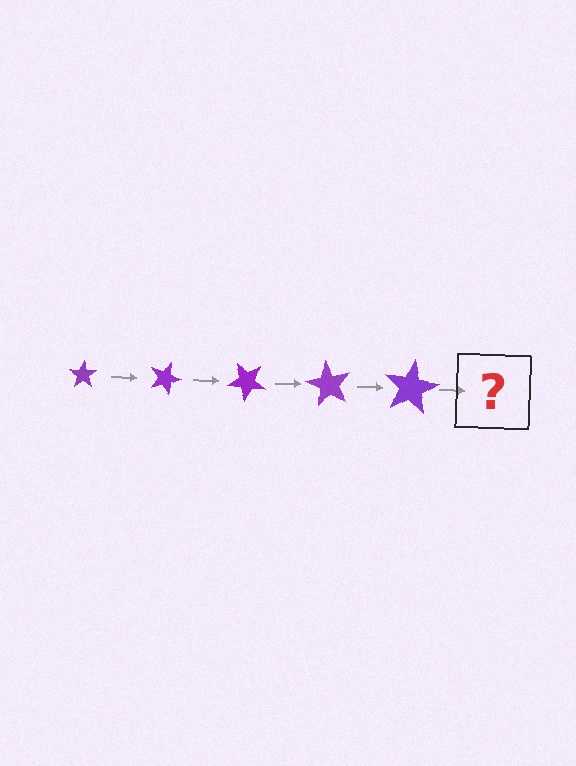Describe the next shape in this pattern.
It should be a star, larger than the previous one and rotated 100 degrees from the start.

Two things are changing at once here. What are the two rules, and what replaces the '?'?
The two rules are that the star grows larger each step and it rotates 20 degrees each step. The '?' should be a star, larger than the previous one and rotated 100 degrees from the start.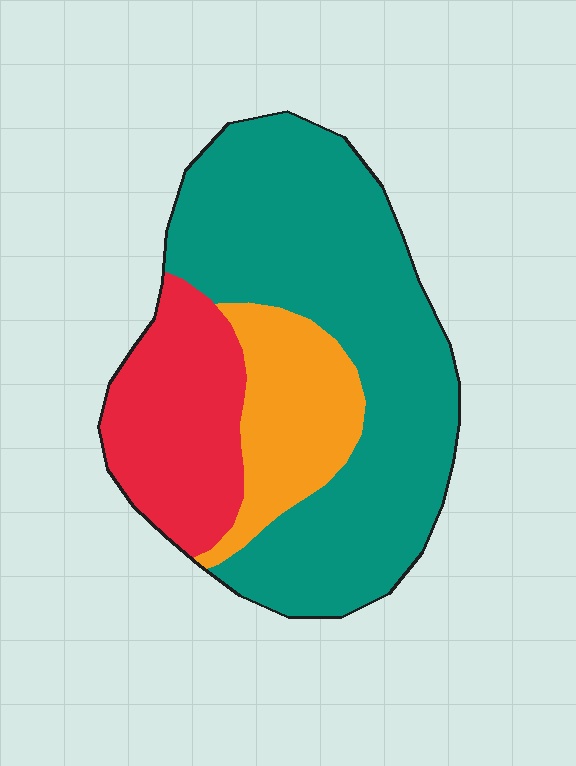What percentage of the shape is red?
Red takes up less than a quarter of the shape.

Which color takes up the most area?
Teal, at roughly 60%.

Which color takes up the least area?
Orange, at roughly 15%.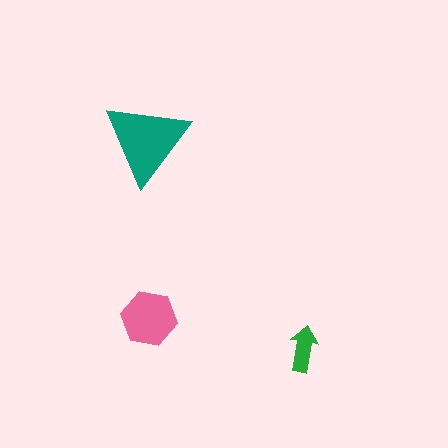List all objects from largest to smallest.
The teal triangle, the pink hexagon, the green arrow.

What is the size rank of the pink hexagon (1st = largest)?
2nd.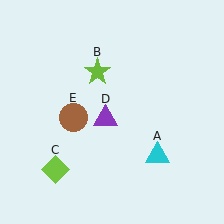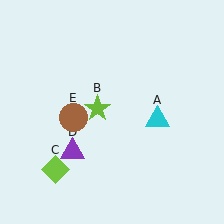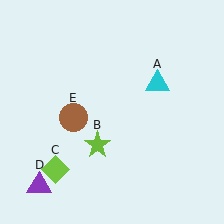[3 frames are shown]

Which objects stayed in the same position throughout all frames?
Lime diamond (object C) and brown circle (object E) remained stationary.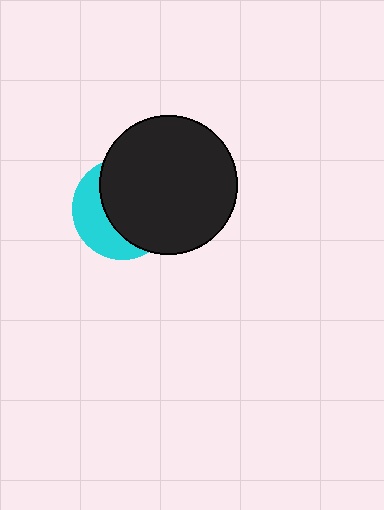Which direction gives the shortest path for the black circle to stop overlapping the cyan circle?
Moving right gives the shortest separation.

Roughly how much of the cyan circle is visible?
A small part of it is visible (roughly 36%).